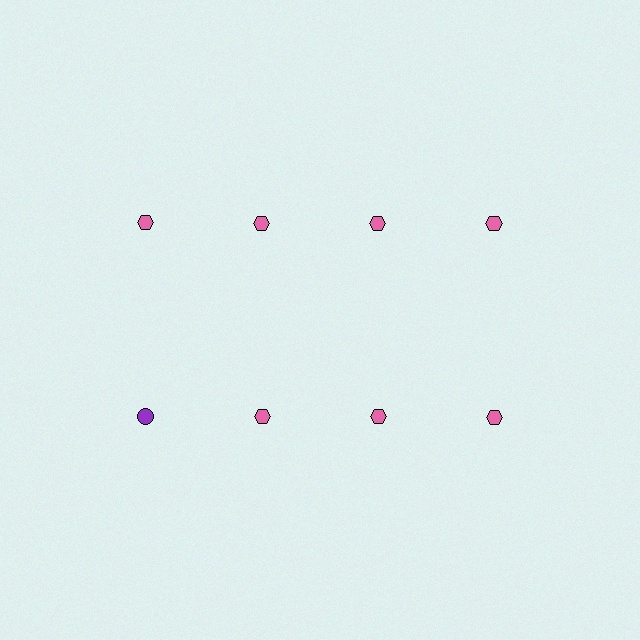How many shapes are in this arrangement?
There are 8 shapes arranged in a grid pattern.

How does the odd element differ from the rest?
It differs in both color (purple instead of pink) and shape (circle instead of hexagon).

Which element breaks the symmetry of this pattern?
The purple circle in the second row, leftmost column breaks the symmetry. All other shapes are pink hexagons.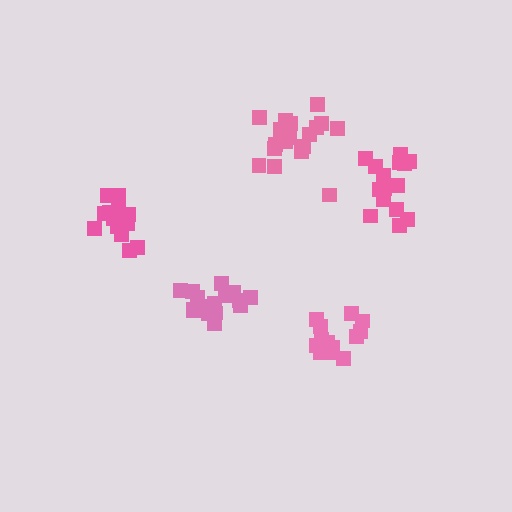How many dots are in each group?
Group 1: 13 dots, Group 2: 19 dots, Group 3: 17 dots, Group 4: 13 dots, Group 5: 16 dots (78 total).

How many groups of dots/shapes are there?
There are 5 groups.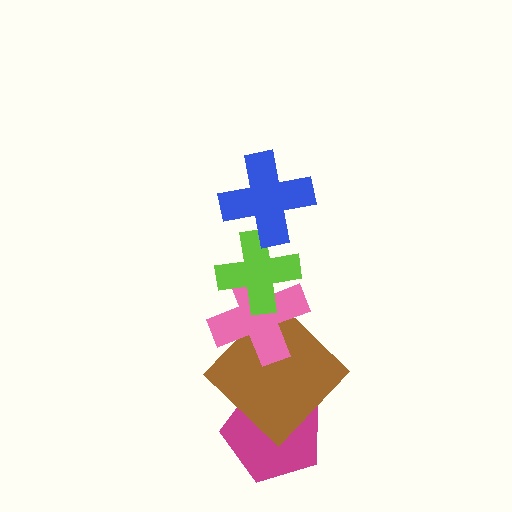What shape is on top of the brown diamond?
The pink cross is on top of the brown diamond.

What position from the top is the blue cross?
The blue cross is 1st from the top.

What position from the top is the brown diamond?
The brown diamond is 4th from the top.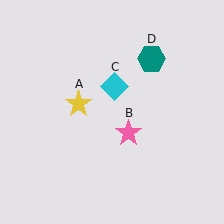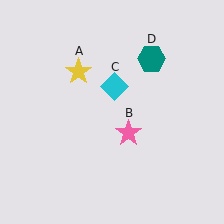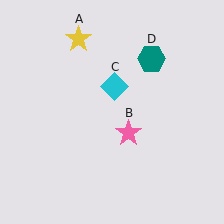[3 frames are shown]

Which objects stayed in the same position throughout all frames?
Pink star (object B) and cyan diamond (object C) and teal hexagon (object D) remained stationary.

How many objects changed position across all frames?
1 object changed position: yellow star (object A).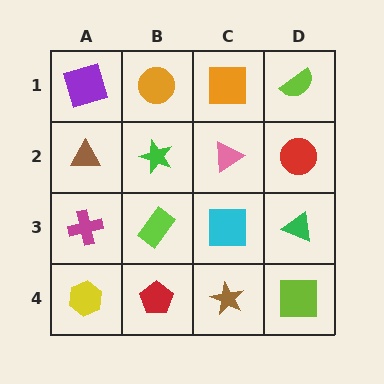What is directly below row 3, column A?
A yellow hexagon.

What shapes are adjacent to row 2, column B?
An orange circle (row 1, column B), a lime rectangle (row 3, column B), a brown triangle (row 2, column A), a pink triangle (row 2, column C).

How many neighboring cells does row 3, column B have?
4.